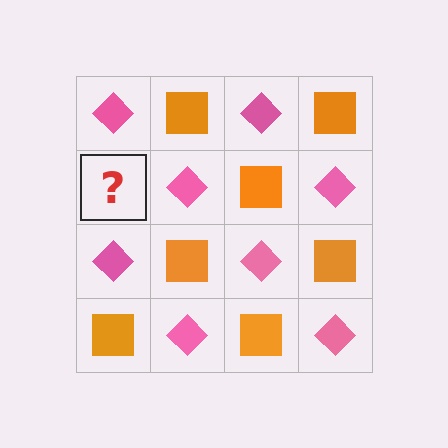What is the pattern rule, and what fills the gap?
The rule is that it alternates pink diamond and orange square in a checkerboard pattern. The gap should be filled with an orange square.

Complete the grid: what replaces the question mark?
The question mark should be replaced with an orange square.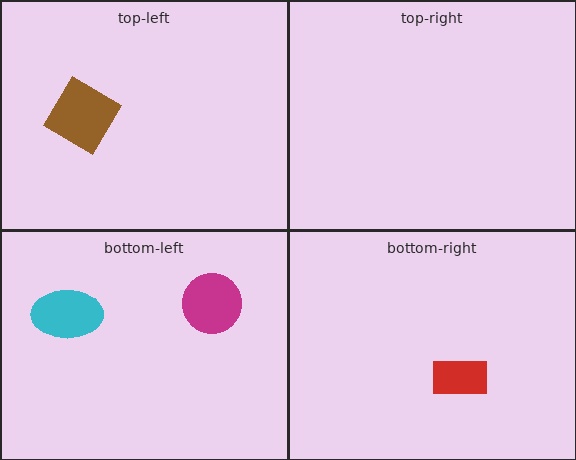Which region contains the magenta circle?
The bottom-left region.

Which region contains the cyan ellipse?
The bottom-left region.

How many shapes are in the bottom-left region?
2.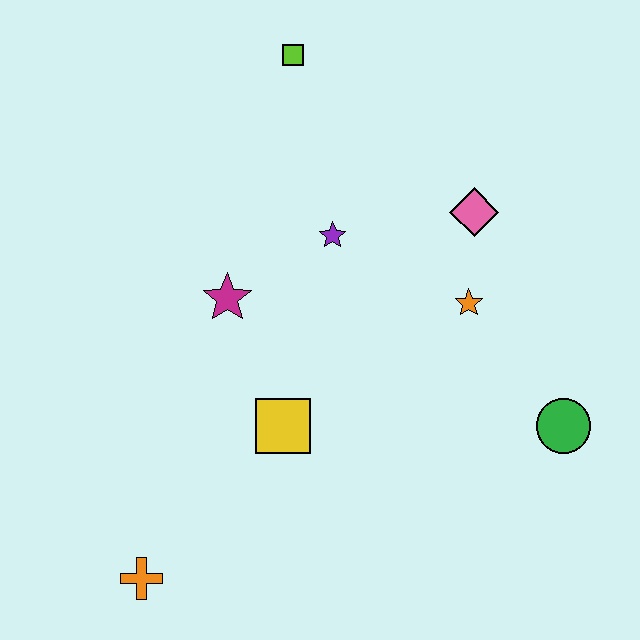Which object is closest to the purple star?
The magenta star is closest to the purple star.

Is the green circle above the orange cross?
Yes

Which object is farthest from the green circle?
The lime square is farthest from the green circle.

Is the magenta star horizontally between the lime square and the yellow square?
No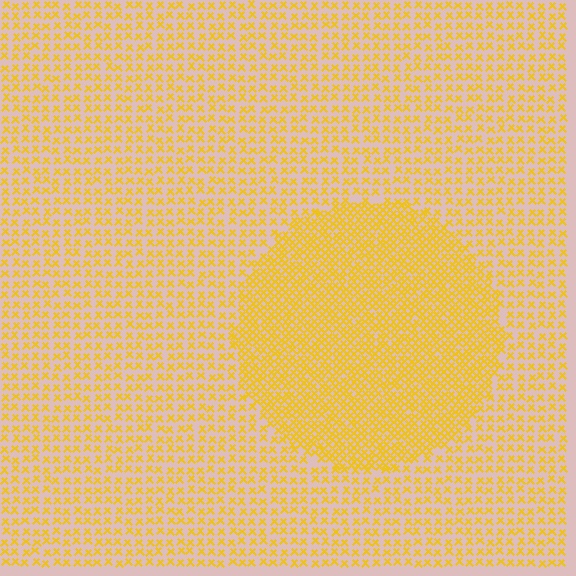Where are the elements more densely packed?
The elements are more densely packed inside the circle boundary.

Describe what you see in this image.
The image contains small yellow elements arranged at two different densities. A circle-shaped region is visible where the elements are more densely packed than the surrounding area.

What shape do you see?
I see a circle.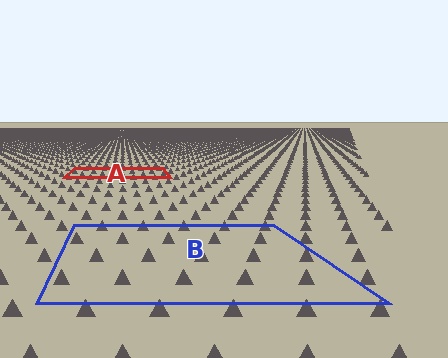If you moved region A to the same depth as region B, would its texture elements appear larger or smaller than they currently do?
They would appear larger. At a closer depth, the same texture elements are projected at a bigger on-screen size.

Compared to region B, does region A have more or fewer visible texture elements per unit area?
Region A has more texture elements per unit area — they are packed more densely because it is farther away.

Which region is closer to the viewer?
Region B is closer. The texture elements there are larger and more spread out.